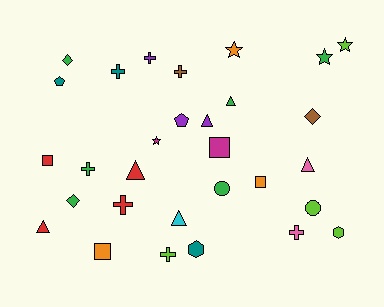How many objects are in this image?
There are 30 objects.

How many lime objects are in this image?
There are 4 lime objects.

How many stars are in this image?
There are 4 stars.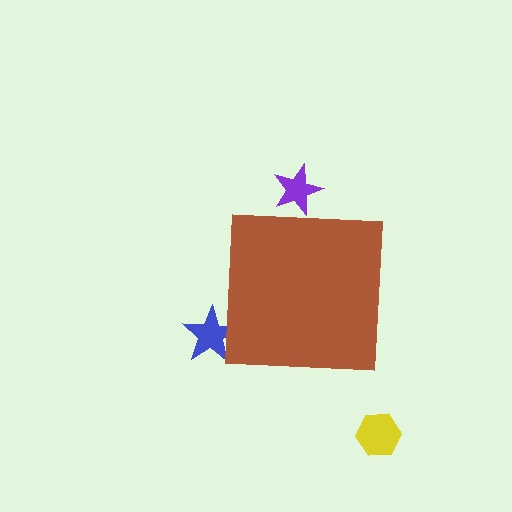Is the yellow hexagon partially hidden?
No, the yellow hexagon is fully visible.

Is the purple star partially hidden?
Yes, the purple star is partially hidden behind the brown square.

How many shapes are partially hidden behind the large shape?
2 shapes are partially hidden.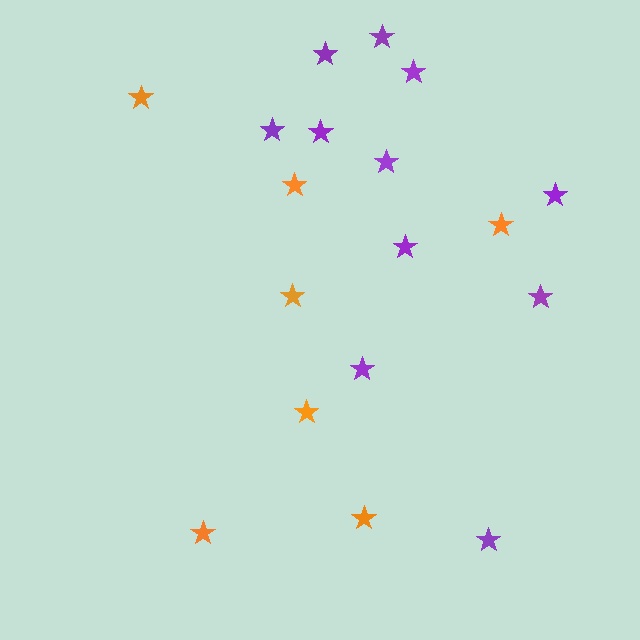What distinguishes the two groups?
There are 2 groups: one group of orange stars (7) and one group of purple stars (11).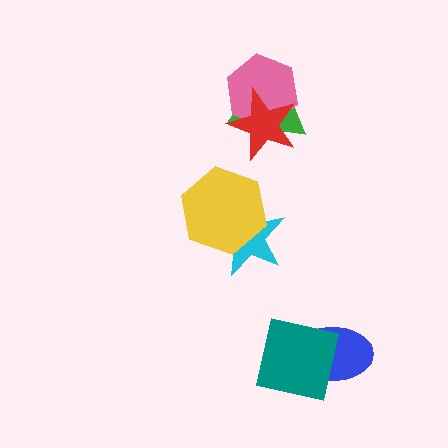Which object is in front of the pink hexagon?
The red star is in front of the pink hexagon.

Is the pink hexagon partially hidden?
Yes, it is partially covered by another shape.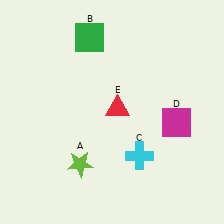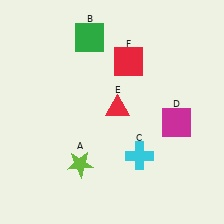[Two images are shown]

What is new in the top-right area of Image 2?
A red square (F) was added in the top-right area of Image 2.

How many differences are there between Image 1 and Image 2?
There is 1 difference between the two images.